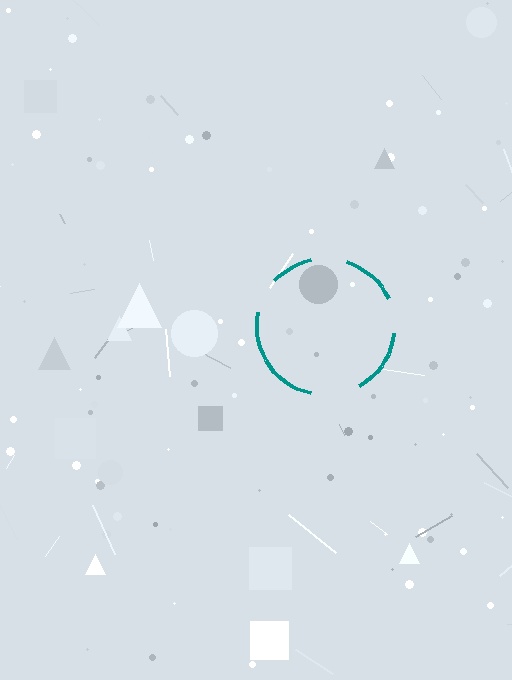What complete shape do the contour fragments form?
The contour fragments form a circle.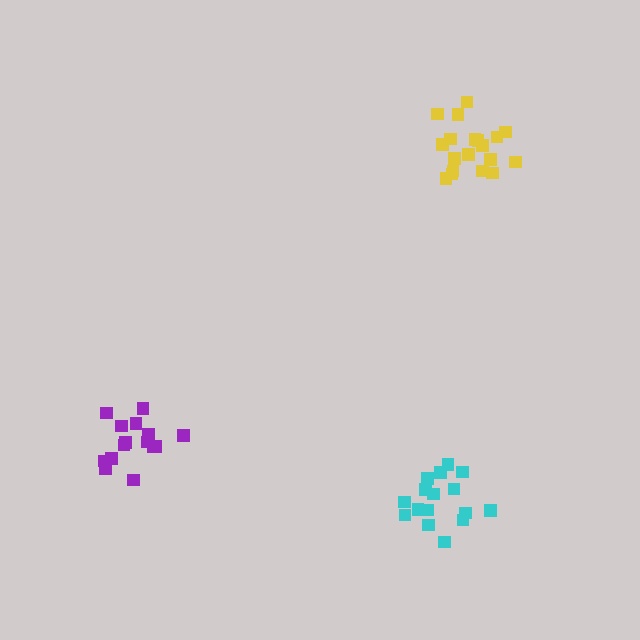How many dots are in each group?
Group 1: 19 dots, Group 2: 16 dots, Group 3: 15 dots (50 total).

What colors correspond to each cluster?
The clusters are colored: yellow, cyan, purple.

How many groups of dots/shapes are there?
There are 3 groups.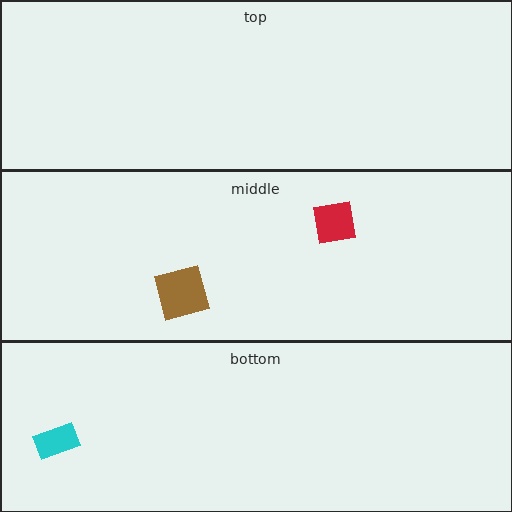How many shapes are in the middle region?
2.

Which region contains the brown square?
The middle region.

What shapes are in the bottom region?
The cyan rectangle.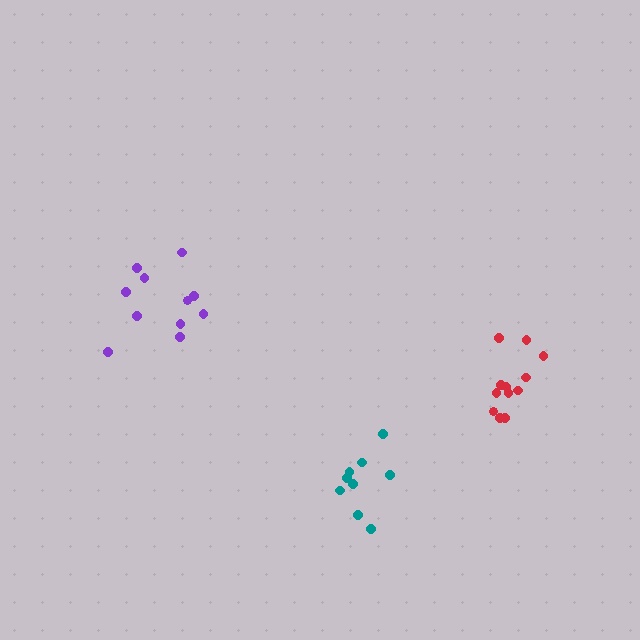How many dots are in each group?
Group 1: 12 dots, Group 2: 9 dots, Group 3: 11 dots (32 total).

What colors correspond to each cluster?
The clusters are colored: red, teal, purple.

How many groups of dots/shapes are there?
There are 3 groups.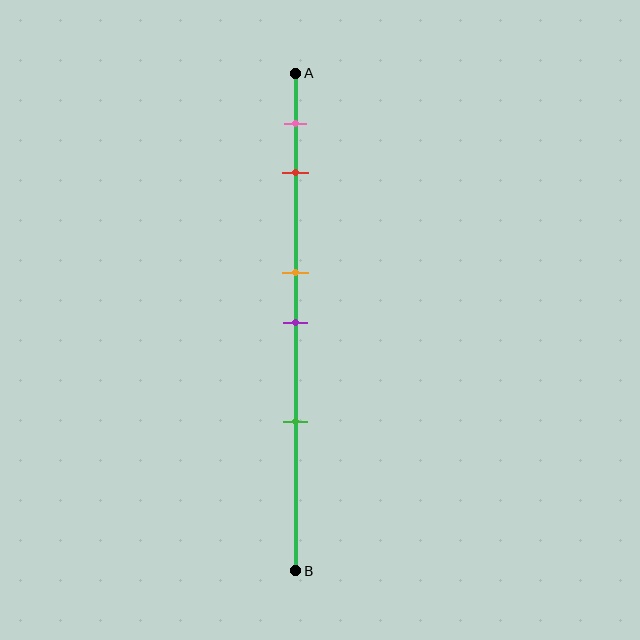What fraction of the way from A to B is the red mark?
The red mark is approximately 20% (0.2) of the way from A to B.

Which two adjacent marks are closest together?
The orange and purple marks are the closest adjacent pair.